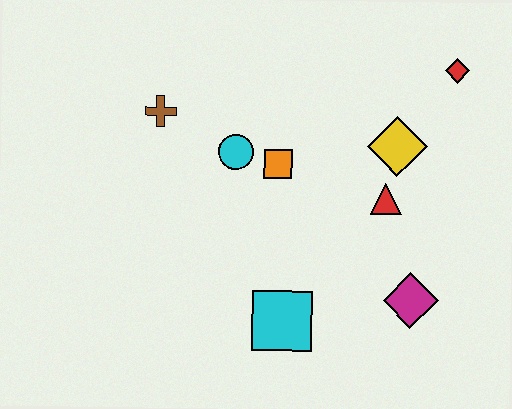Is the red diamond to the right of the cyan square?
Yes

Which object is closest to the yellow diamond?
The red triangle is closest to the yellow diamond.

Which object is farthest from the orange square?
The red diamond is farthest from the orange square.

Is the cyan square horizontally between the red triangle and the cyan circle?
Yes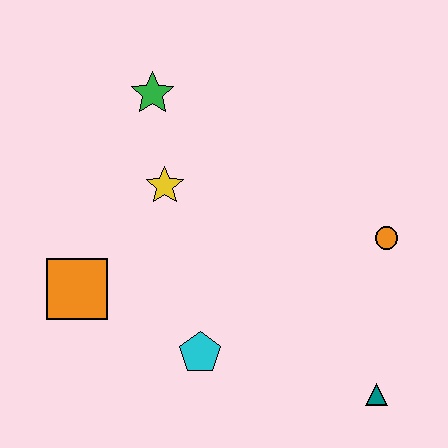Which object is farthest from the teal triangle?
The green star is farthest from the teal triangle.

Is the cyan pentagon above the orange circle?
No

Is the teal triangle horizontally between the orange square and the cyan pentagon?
No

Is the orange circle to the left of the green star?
No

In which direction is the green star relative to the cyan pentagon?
The green star is above the cyan pentagon.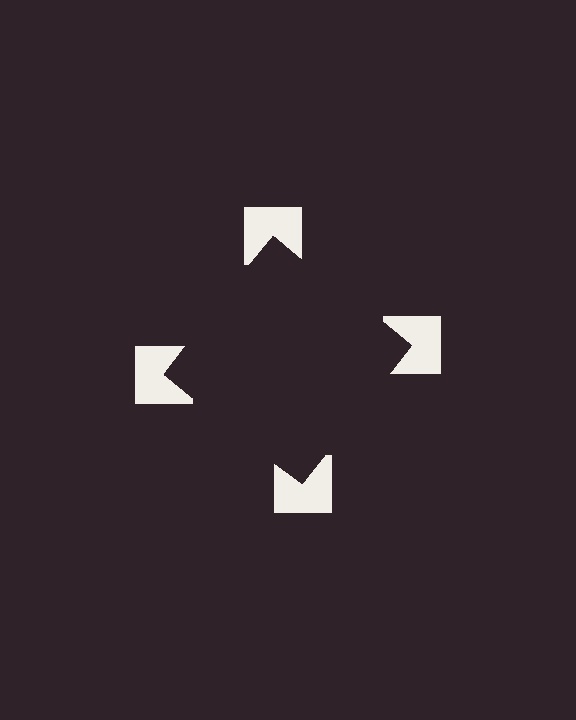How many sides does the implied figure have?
4 sides.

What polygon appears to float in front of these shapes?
An illusory square — its edges are inferred from the aligned wedge cuts in the notched squares, not physically drawn.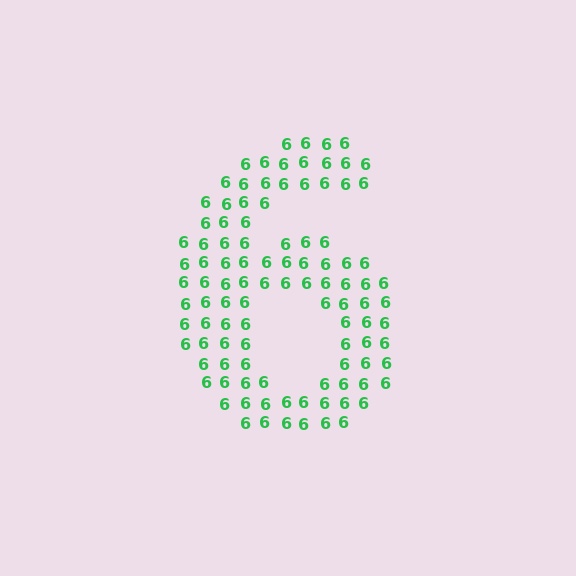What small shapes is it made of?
It is made of small digit 6's.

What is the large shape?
The large shape is the digit 6.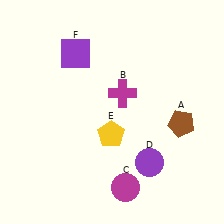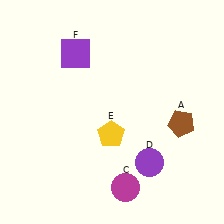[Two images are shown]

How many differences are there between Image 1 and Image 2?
There is 1 difference between the two images.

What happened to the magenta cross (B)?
The magenta cross (B) was removed in Image 2. It was in the top-right area of Image 1.